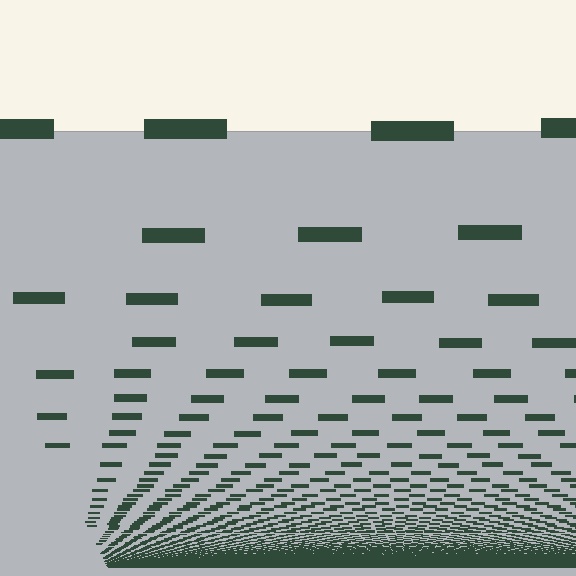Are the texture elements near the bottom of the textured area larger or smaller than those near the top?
Smaller. The gradient is inverted — elements near the bottom are smaller and denser.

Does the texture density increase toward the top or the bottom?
Density increases toward the bottom.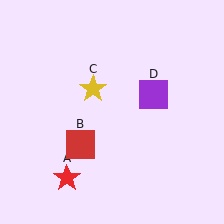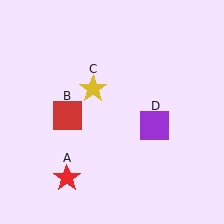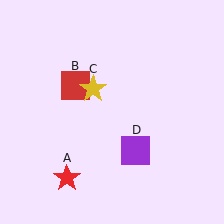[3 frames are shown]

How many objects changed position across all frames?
2 objects changed position: red square (object B), purple square (object D).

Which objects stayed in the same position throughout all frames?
Red star (object A) and yellow star (object C) remained stationary.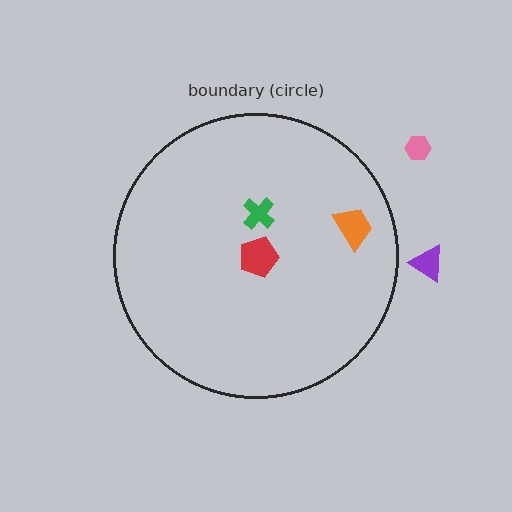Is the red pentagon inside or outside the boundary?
Inside.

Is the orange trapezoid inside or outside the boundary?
Inside.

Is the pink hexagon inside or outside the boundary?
Outside.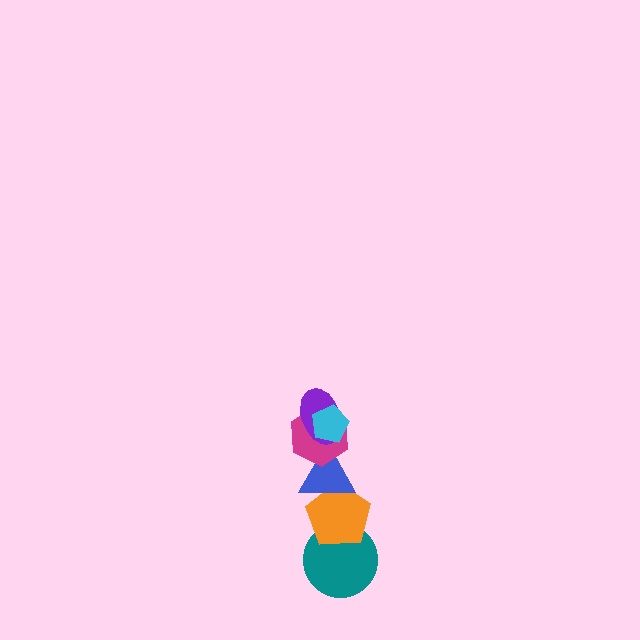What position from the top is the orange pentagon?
The orange pentagon is 5th from the top.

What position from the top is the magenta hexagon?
The magenta hexagon is 3rd from the top.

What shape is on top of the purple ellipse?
The cyan pentagon is on top of the purple ellipse.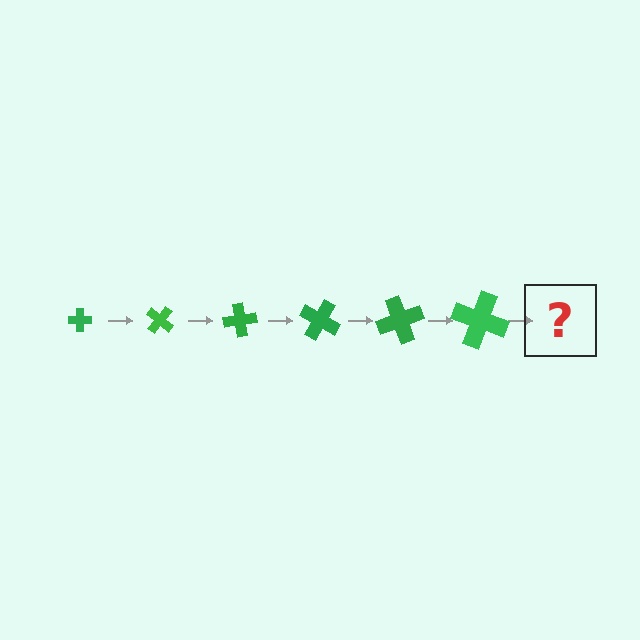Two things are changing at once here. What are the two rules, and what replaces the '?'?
The two rules are that the cross grows larger each step and it rotates 40 degrees each step. The '?' should be a cross, larger than the previous one and rotated 240 degrees from the start.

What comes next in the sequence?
The next element should be a cross, larger than the previous one and rotated 240 degrees from the start.